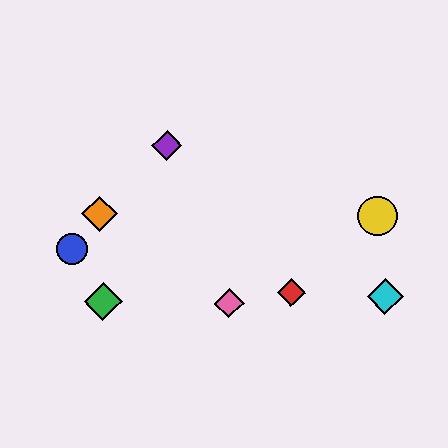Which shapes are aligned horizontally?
The yellow circle, the orange diamond are aligned horizontally.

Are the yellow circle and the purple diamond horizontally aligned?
No, the yellow circle is at y≈216 and the purple diamond is at y≈145.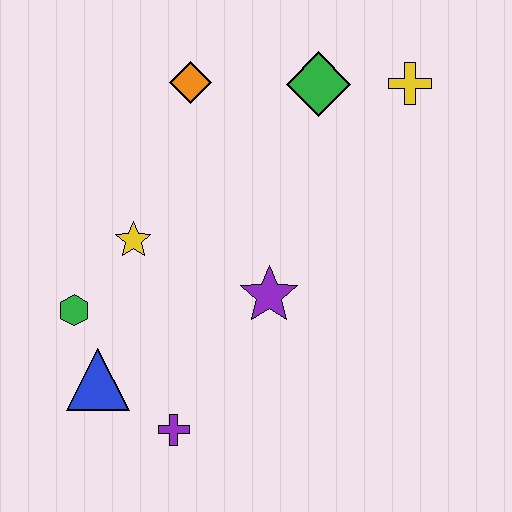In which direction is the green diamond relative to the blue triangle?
The green diamond is above the blue triangle.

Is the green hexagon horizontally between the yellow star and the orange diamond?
No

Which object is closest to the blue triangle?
The green hexagon is closest to the blue triangle.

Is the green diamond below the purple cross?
No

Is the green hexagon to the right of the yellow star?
No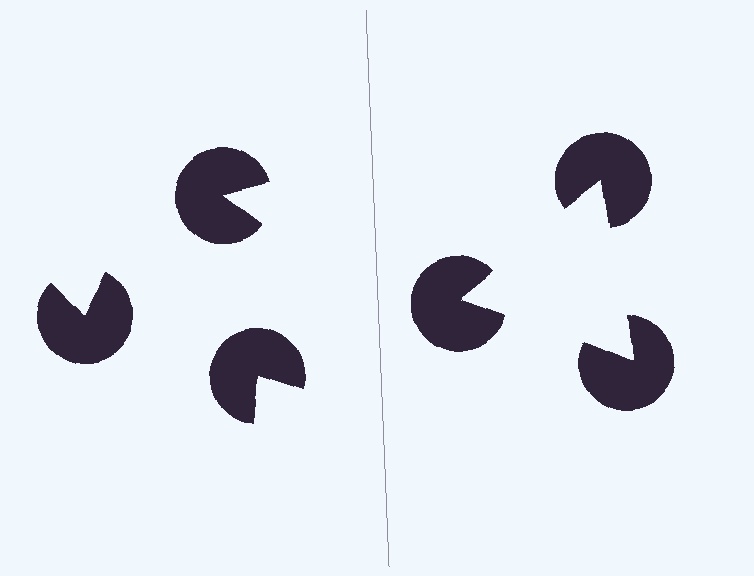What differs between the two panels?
The pac-man discs are positioned identically on both sides; only the wedge orientations differ. On the right they align to a triangle; on the left they are misaligned.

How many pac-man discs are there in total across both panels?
6 — 3 on each side.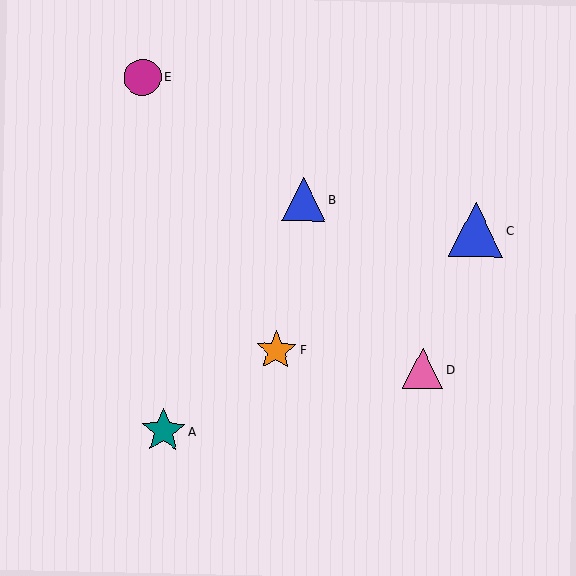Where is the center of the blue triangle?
The center of the blue triangle is at (304, 200).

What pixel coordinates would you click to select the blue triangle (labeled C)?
Click at (476, 230) to select the blue triangle C.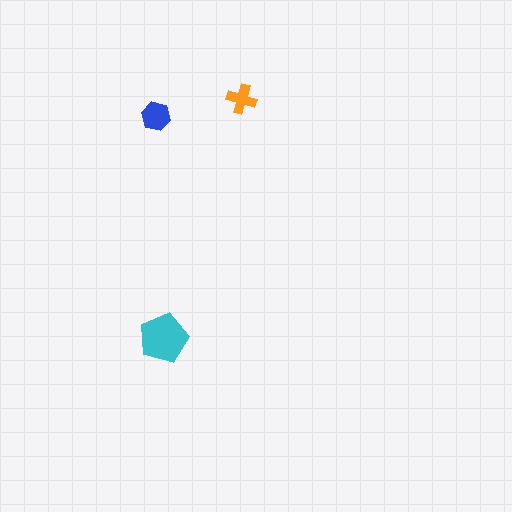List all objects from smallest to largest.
The orange cross, the blue hexagon, the cyan pentagon.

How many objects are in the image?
There are 3 objects in the image.